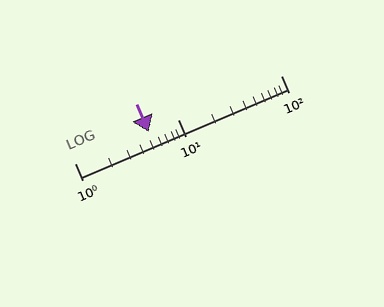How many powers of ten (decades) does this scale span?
The scale spans 2 decades, from 1 to 100.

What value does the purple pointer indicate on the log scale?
The pointer indicates approximately 5.2.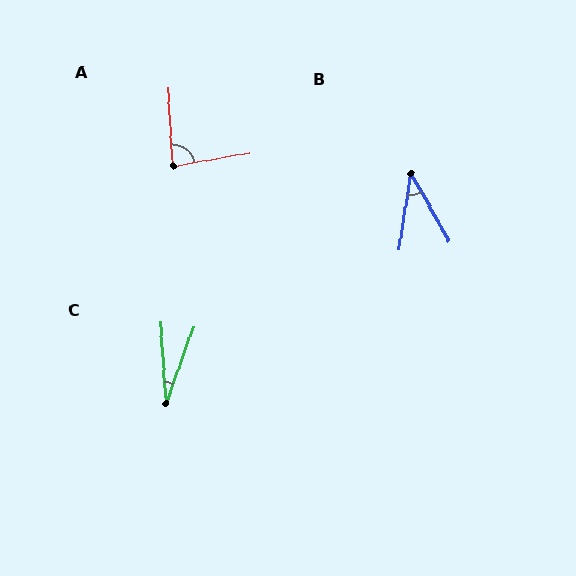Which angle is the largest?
A, at approximately 84 degrees.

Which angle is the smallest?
C, at approximately 24 degrees.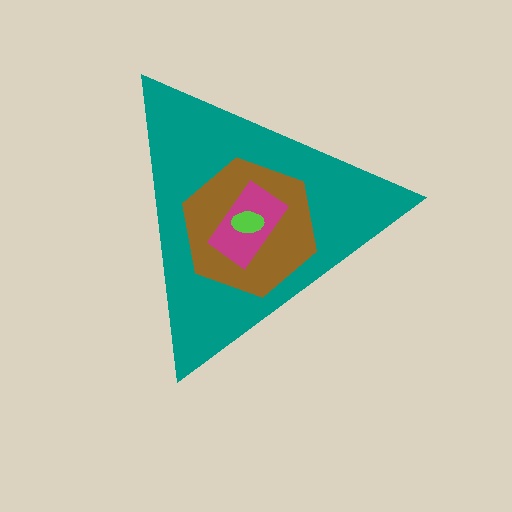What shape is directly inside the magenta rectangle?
The lime ellipse.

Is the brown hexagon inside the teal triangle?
Yes.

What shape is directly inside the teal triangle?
The brown hexagon.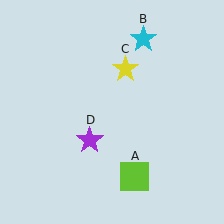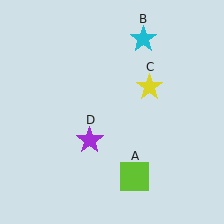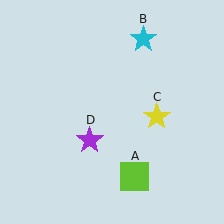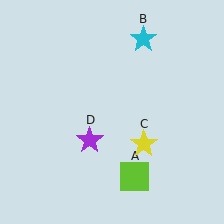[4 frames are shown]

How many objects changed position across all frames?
1 object changed position: yellow star (object C).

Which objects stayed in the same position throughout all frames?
Lime square (object A) and cyan star (object B) and purple star (object D) remained stationary.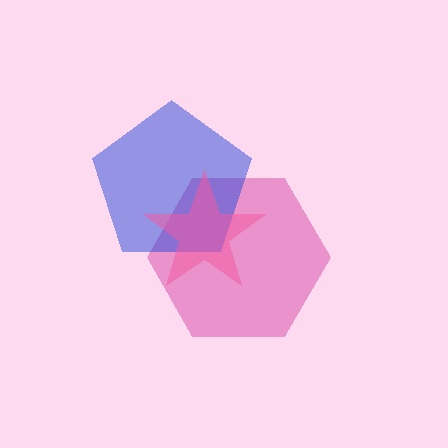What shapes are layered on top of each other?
The layered shapes are: a magenta hexagon, a blue pentagon, a pink star.